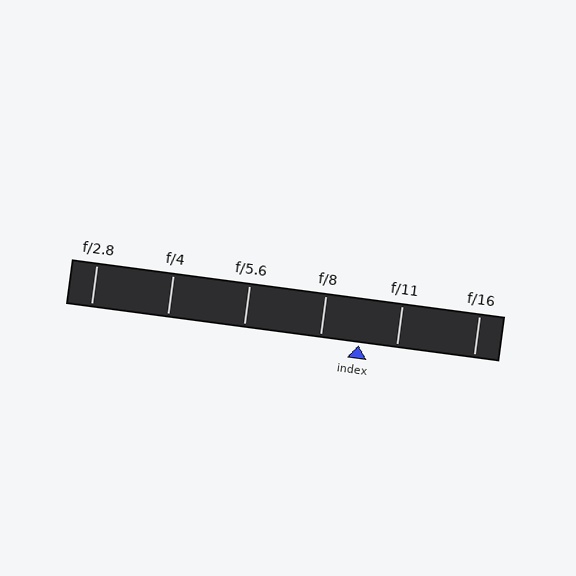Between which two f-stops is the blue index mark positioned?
The index mark is between f/8 and f/11.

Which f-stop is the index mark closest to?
The index mark is closest to f/8.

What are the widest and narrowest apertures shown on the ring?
The widest aperture shown is f/2.8 and the narrowest is f/16.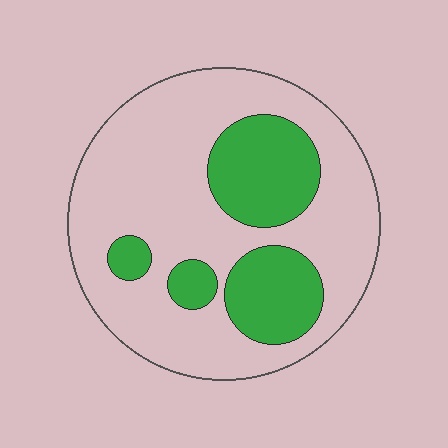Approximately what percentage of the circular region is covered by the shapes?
Approximately 30%.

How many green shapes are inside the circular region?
4.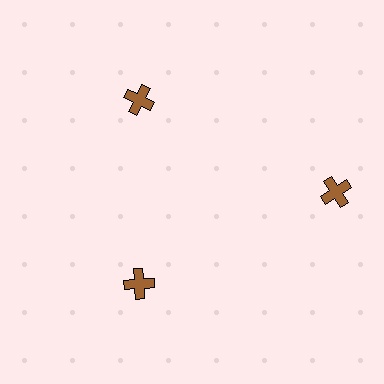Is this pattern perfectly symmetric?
No. The 3 brown crosses are arranged in a ring, but one element near the 3 o'clock position is pushed outward from the center, breaking the 3-fold rotational symmetry.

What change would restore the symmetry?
The symmetry would be restored by moving it inward, back onto the ring so that all 3 crosses sit at equal angles and equal distance from the center.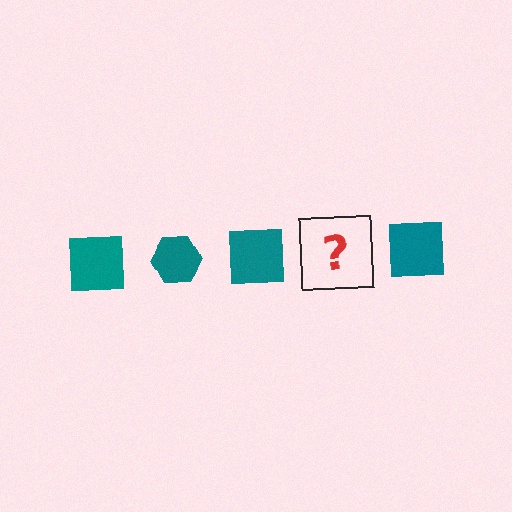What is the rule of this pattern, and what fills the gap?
The rule is that the pattern cycles through square, hexagon shapes in teal. The gap should be filled with a teal hexagon.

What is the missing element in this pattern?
The missing element is a teal hexagon.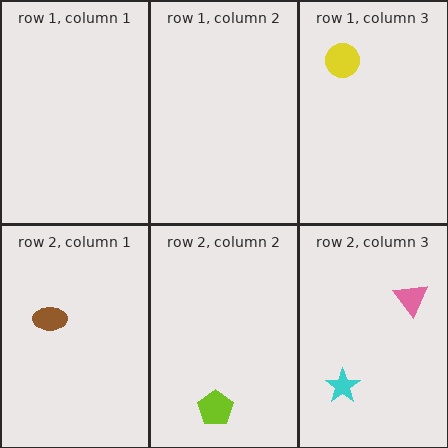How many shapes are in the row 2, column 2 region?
1.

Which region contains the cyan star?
The row 2, column 3 region.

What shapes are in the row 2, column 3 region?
The cyan star, the pink triangle.